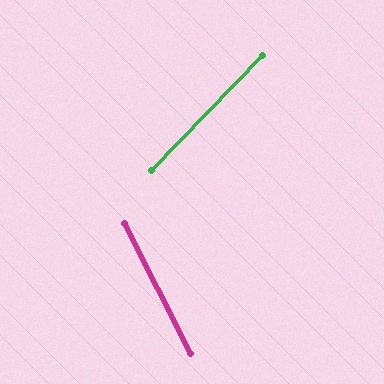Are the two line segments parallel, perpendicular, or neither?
Neither parallel nor perpendicular — they differ by about 71°.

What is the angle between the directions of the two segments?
Approximately 71 degrees.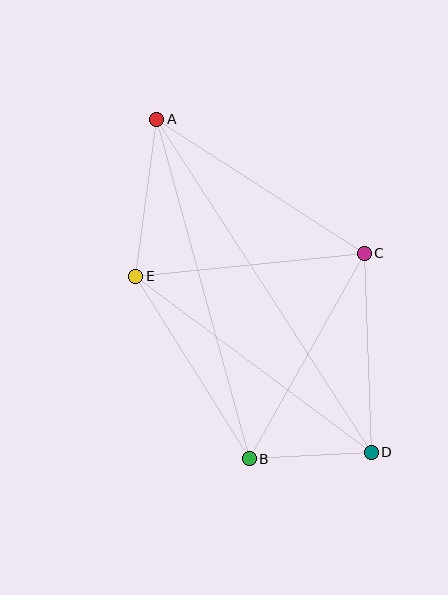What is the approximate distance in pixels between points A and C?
The distance between A and C is approximately 247 pixels.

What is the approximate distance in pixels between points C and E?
The distance between C and E is approximately 230 pixels.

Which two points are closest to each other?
Points B and D are closest to each other.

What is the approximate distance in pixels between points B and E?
The distance between B and E is approximately 215 pixels.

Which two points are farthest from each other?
Points A and D are farthest from each other.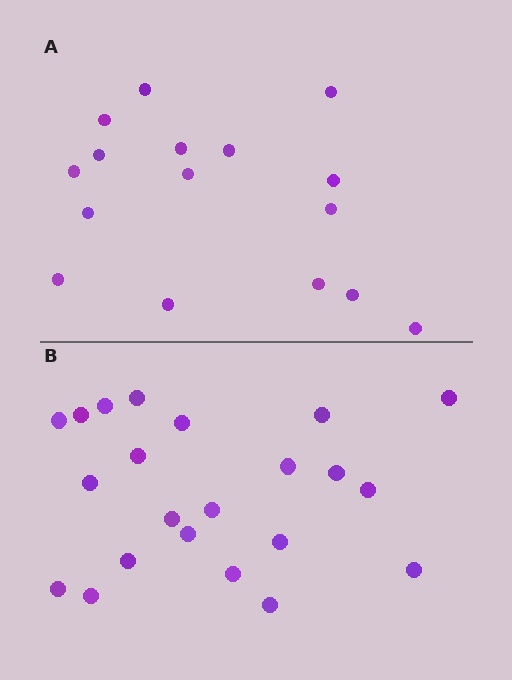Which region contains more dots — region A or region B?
Region B (the bottom region) has more dots.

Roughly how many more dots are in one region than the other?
Region B has about 6 more dots than region A.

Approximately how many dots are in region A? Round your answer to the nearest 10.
About 20 dots. (The exact count is 16, which rounds to 20.)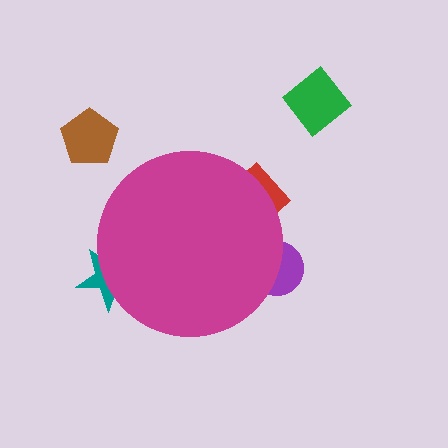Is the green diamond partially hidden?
No, the green diamond is fully visible.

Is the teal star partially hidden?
Yes, the teal star is partially hidden behind the magenta circle.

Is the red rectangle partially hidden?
Yes, the red rectangle is partially hidden behind the magenta circle.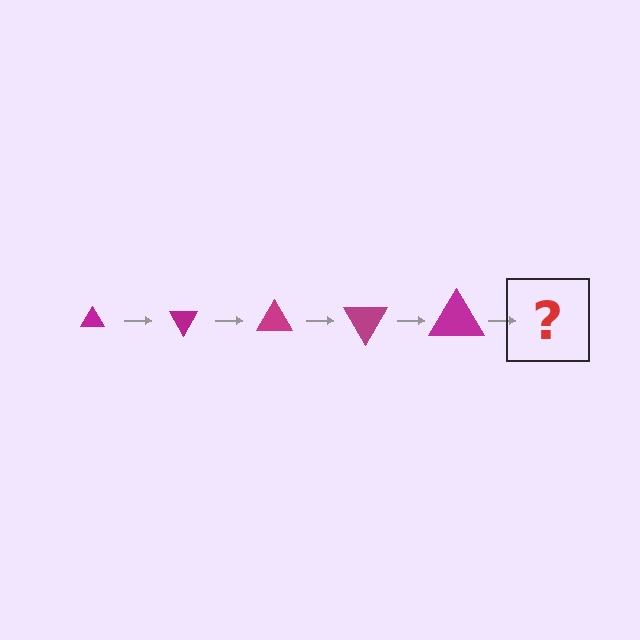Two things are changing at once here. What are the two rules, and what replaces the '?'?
The two rules are that the triangle grows larger each step and it rotates 60 degrees each step. The '?' should be a triangle, larger than the previous one and rotated 300 degrees from the start.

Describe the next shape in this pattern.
It should be a triangle, larger than the previous one and rotated 300 degrees from the start.